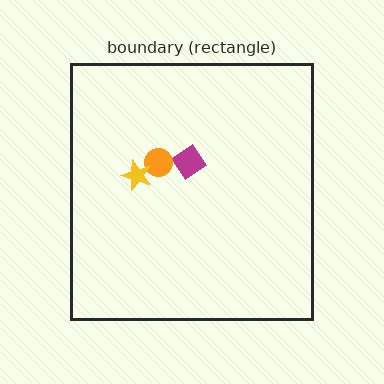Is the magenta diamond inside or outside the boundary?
Inside.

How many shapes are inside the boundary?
3 inside, 0 outside.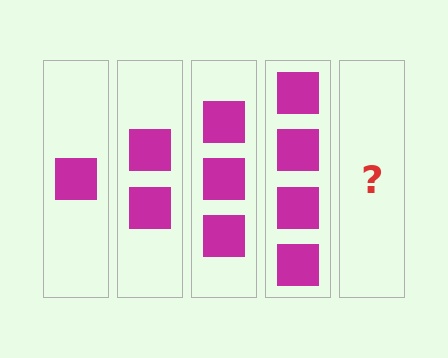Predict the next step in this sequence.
The next step is 5 squares.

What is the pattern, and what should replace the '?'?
The pattern is that each step adds one more square. The '?' should be 5 squares.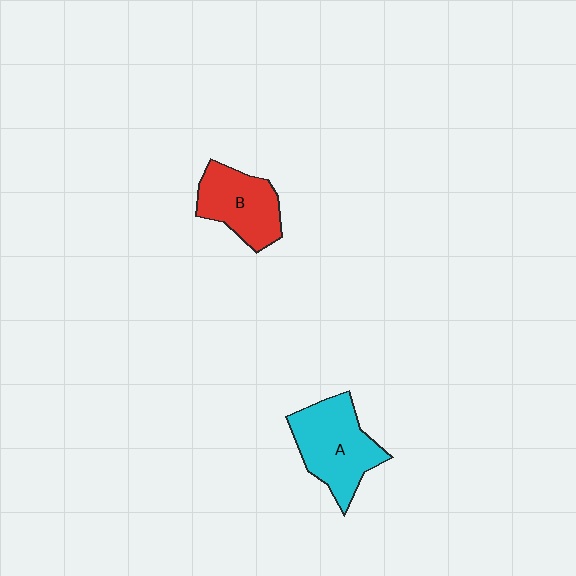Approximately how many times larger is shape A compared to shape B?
Approximately 1.3 times.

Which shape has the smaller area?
Shape B (red).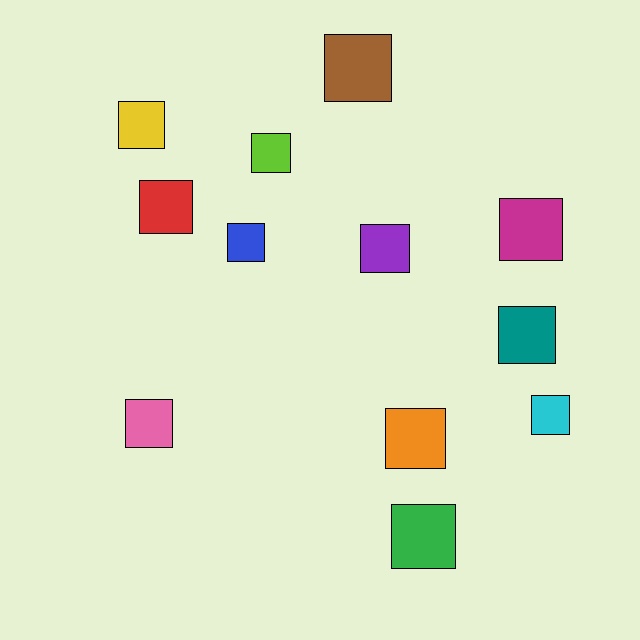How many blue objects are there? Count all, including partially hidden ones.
There is 1 blue object.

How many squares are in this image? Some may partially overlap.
There are 12 squares.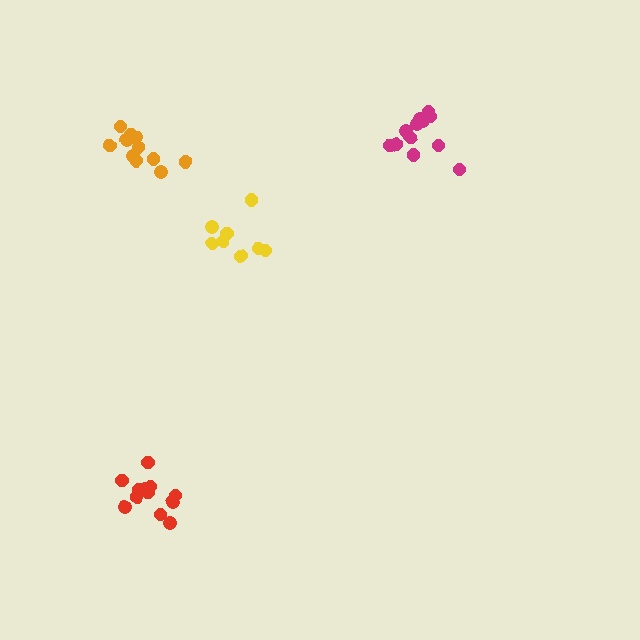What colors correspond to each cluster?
The clusters are colored: red, orange, magenta, yellow.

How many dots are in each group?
Group 1: 12 dots, Group 2: 11 dots, Group 3: 12 dots, Group 4: 8 dots (43 total).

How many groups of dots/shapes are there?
There are 4 groups.